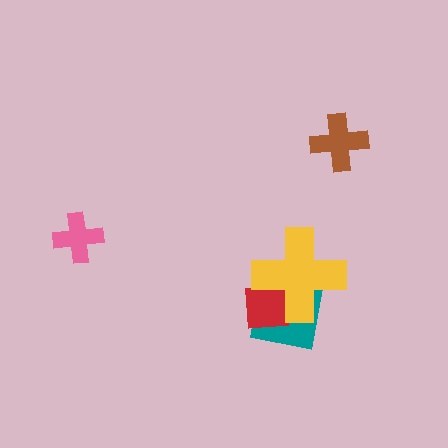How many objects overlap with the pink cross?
0 objects overlap with the pink cross.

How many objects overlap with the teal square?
2 objects overlap with the teal square.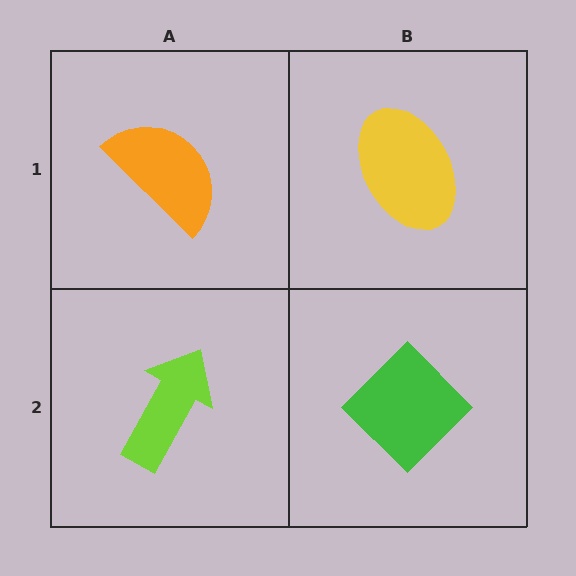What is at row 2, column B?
A green diamond.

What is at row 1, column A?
An orange semicircle.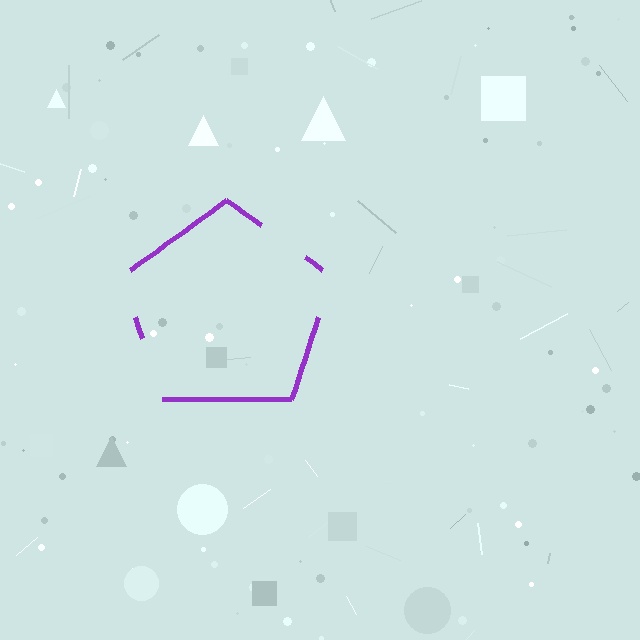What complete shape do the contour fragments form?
The contour fragments form a pentagon.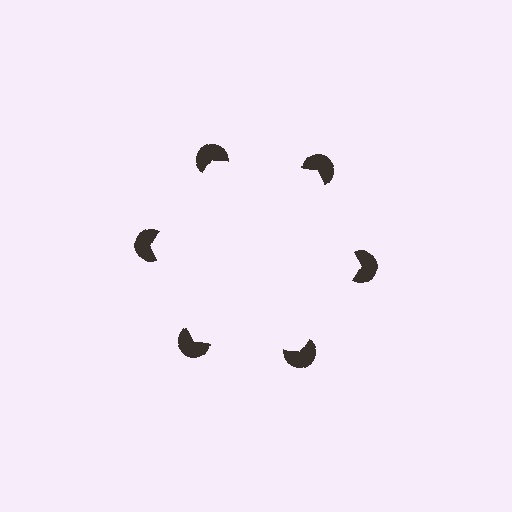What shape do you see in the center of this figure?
An illusory hexagon — its edges are inferred from the aligned wedge cuts in the pac-man discs, not physically drawn.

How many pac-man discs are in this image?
There are 6 — one at each vertex of the illusory hexagon.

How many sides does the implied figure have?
6 sides.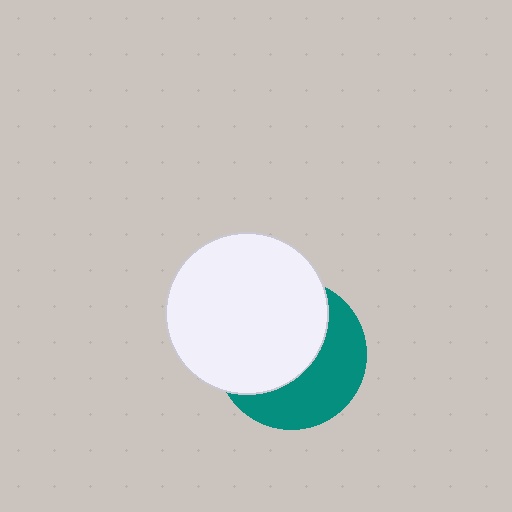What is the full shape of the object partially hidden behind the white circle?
The partially hidden object is a teal circle.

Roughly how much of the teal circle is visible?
A small part of it is visible (roughly 43%).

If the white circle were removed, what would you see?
You would see the complete teal circle.